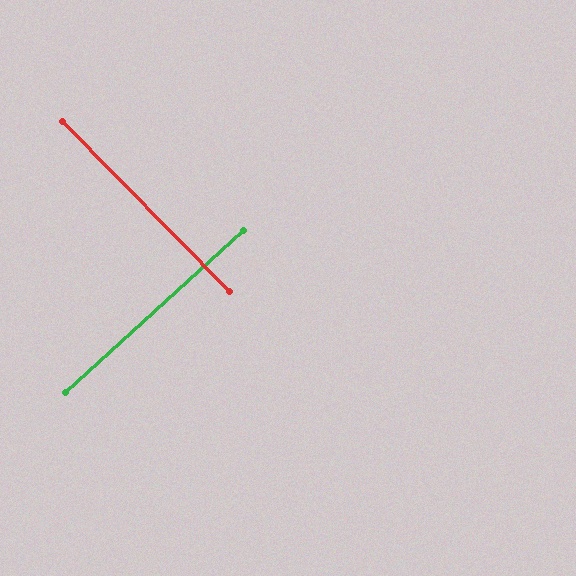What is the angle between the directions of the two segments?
Approximately 88 degrees.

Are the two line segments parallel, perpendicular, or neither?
Perpendicular — they meet at approximately 88°.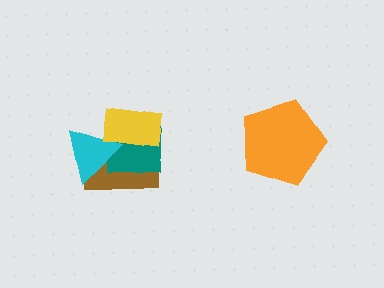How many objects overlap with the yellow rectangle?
3 objects overlap with the yellow rectangle.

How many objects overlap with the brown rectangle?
3 objects overlap with the brown rectangle.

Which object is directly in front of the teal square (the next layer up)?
The cyan triangle is directly in front of the teal square.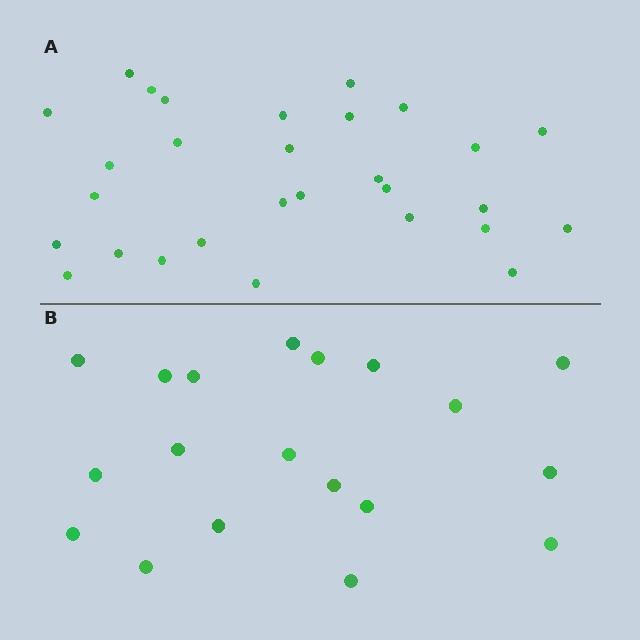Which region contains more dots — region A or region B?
Region A (the top region) has more dots.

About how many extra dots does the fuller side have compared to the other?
Region A has roughly 10 or so more dots than region B.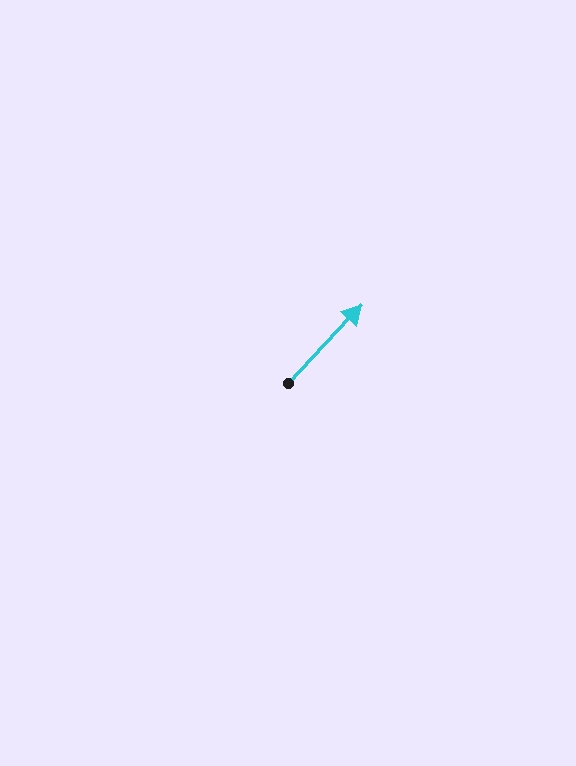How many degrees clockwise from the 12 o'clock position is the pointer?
Approximately 43 degrees.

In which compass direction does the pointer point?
Northeast.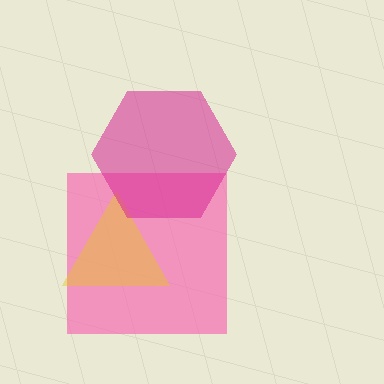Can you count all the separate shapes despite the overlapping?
Yes, there are 3 separate shapes.